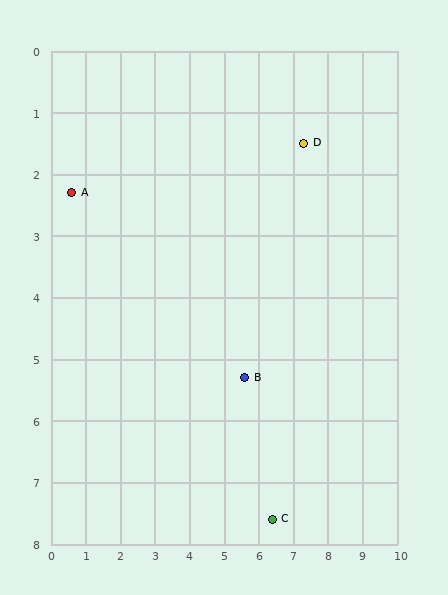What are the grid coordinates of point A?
Point A is at approximately (0.6, 2.3).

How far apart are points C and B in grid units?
Points C and B are about 2.4 grid units apart.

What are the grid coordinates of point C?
Point C is at approximately (6.4, 7.6).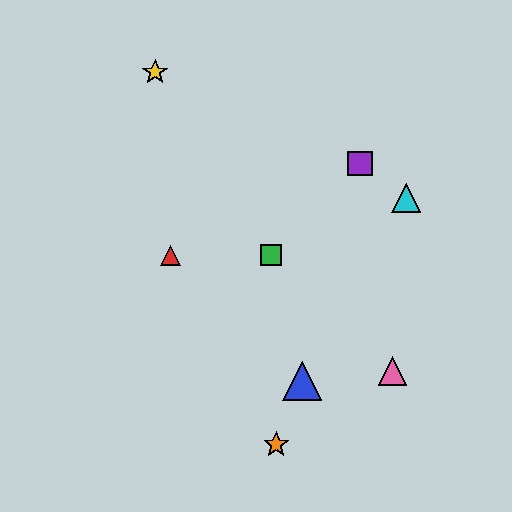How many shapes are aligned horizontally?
2 shapes (the red triangle, the green square) are aligned horizontally.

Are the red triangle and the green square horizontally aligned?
Yes, both are at y≈255.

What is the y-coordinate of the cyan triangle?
The cyan triangle is at y≈198.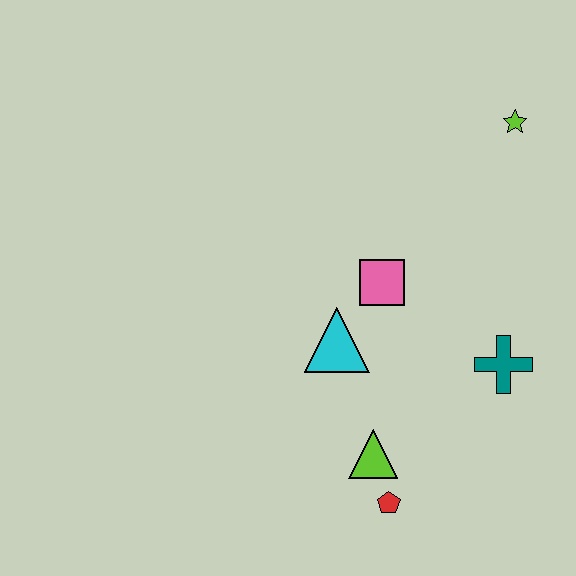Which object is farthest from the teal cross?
The lime star is farthest from the teal cross.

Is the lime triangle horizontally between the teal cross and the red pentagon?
No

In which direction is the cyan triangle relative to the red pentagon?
The cyan triangle is above the red pentagon.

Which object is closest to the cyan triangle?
The pink square is closest to the cyan triangle.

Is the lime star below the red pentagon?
No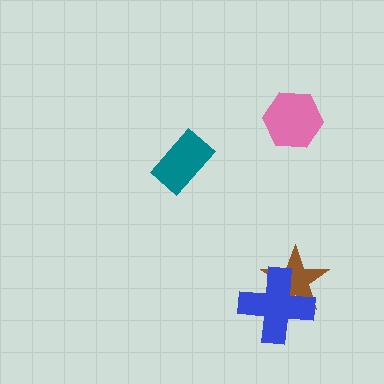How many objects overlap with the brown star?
1 object overlaps with the brown star.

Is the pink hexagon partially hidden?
No, no other shape covers it.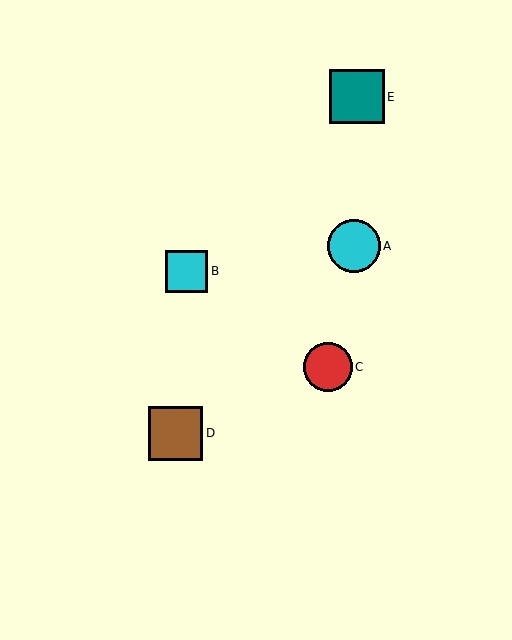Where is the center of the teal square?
The center of the teal square is at (357, 97).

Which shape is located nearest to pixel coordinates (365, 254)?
The cyan circle (labeled A) at (354, 246) is nearest to that location.